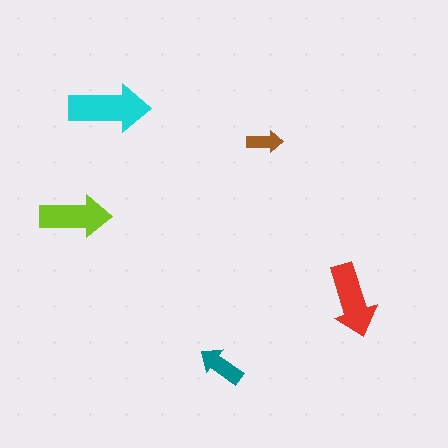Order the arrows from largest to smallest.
the cyan one, the red one, the lime one, the teal one, the brown one.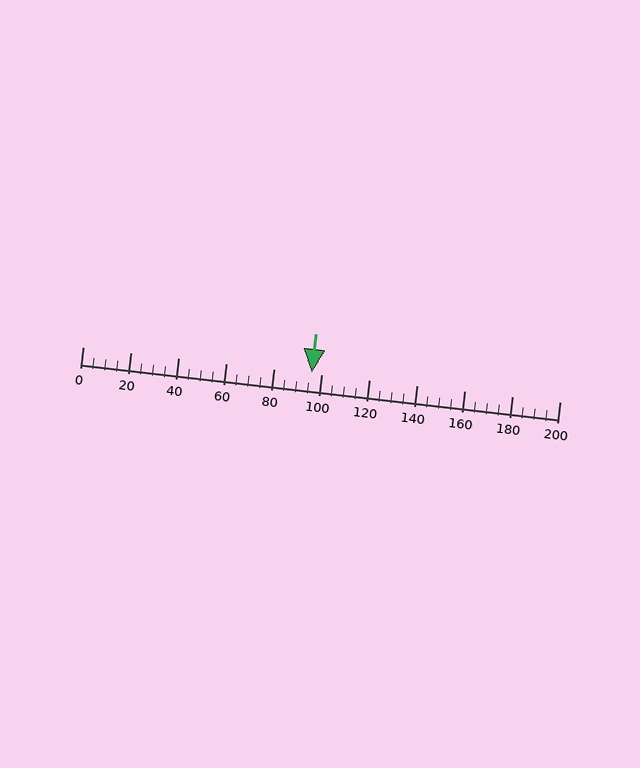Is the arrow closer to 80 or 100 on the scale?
The arrow is closer to 100.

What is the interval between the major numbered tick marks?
The major tick marks are spaced 20 units apart.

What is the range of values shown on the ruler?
The ruler shows values from 0 to 200.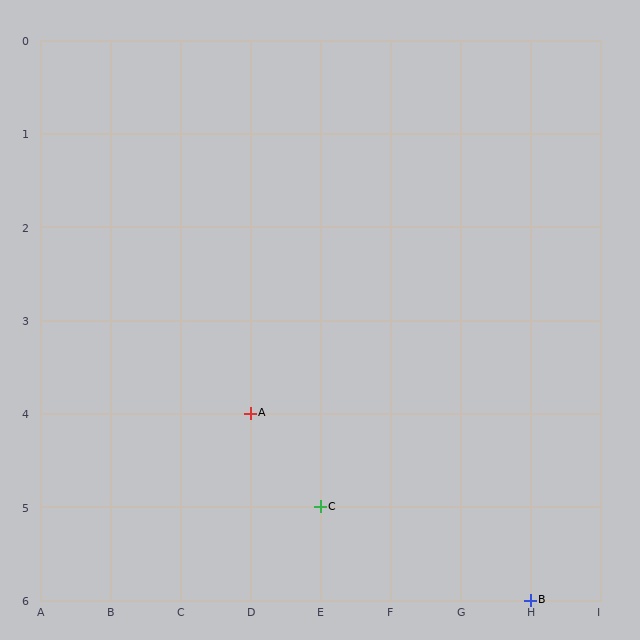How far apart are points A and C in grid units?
Points A and C are 1 column and 1 row apart (about 1.4 grid units diagonally).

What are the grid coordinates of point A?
Point A is at grid coordinates (D, 4).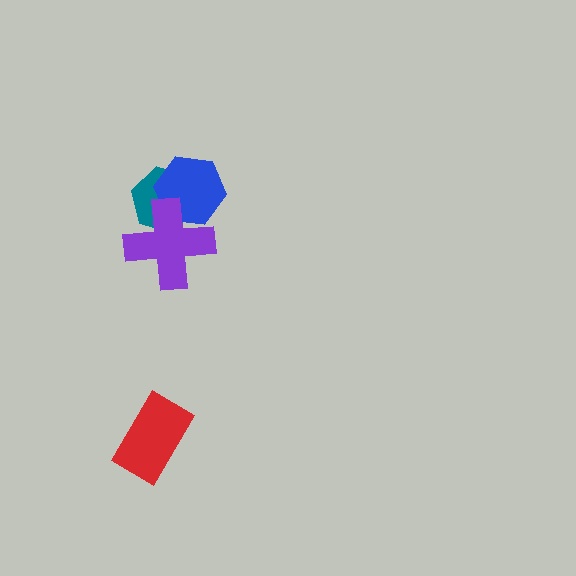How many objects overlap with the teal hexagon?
2 objects overlap with the teal hexagon.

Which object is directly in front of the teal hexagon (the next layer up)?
The blue hexagon is directly in front of the teal hexagon.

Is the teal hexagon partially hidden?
Yes, it is partially covered by another shape.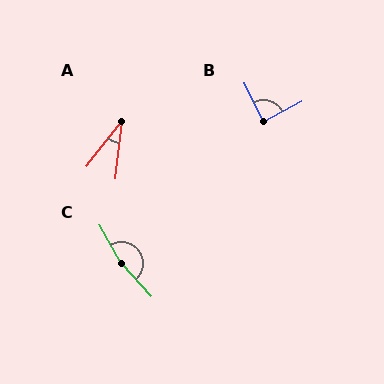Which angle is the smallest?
A, at approximately 32 degrees.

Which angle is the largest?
C, at approximately 167 degrees.